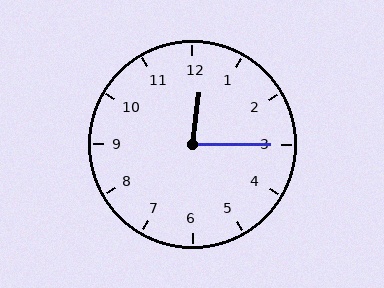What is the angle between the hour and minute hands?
Approximately 82 degrees.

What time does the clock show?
12:15.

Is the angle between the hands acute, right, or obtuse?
It is acute.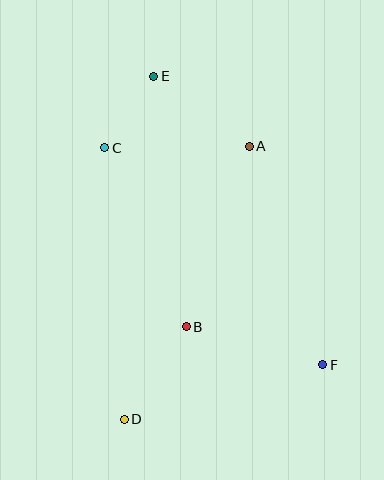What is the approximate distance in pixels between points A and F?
The distance between A and F is approximately 231 pixels.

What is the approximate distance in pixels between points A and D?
The distance between A and D is approximately 300 pixels.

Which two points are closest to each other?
Points C and E are closest to each other.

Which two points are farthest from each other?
Points D and E are farthest from each other.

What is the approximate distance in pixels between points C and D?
The distance between C and D is approximately 272 pixels.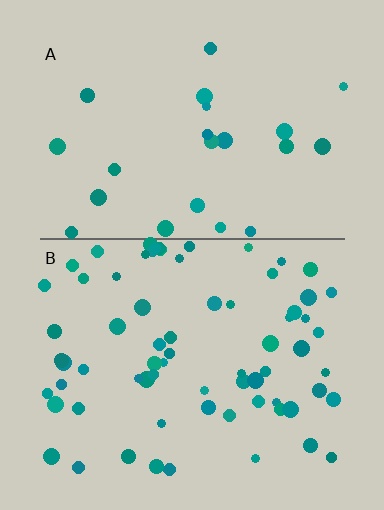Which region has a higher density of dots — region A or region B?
B (the bottom).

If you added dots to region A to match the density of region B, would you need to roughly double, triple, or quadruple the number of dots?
Approximately triple.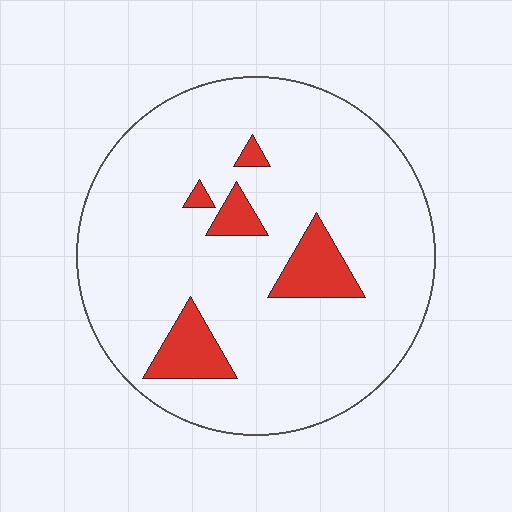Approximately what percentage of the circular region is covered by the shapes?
Approximately 10%.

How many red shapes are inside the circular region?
5.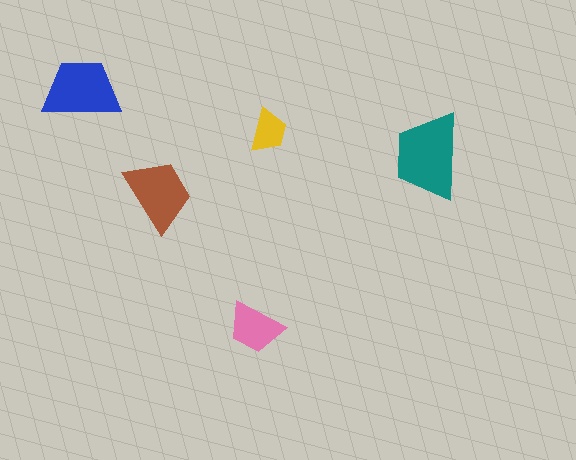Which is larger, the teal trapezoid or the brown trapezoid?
The teal one.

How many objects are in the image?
There are 5 objects in the image.